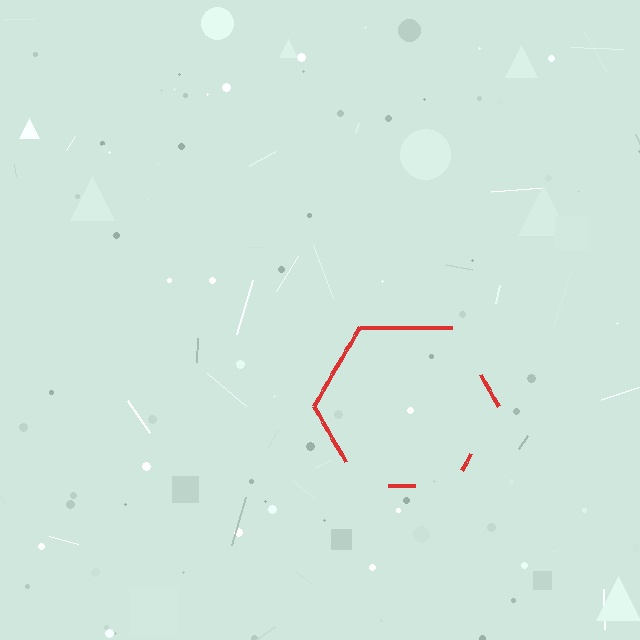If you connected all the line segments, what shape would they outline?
They would outline a hexagon.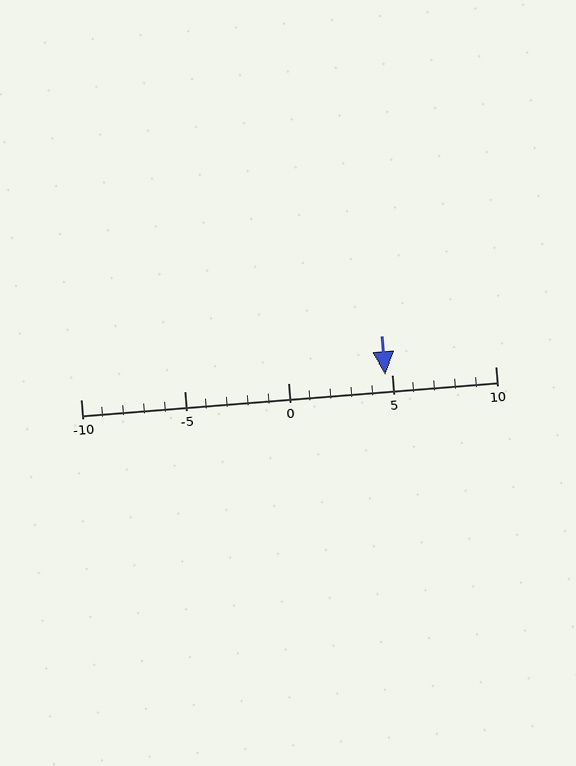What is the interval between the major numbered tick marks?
The major tick marks are spaced 5 units apart.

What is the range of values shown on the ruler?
The ruler shows values from -10 to 10.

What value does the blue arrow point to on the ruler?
The blue arrow points to approximately 5.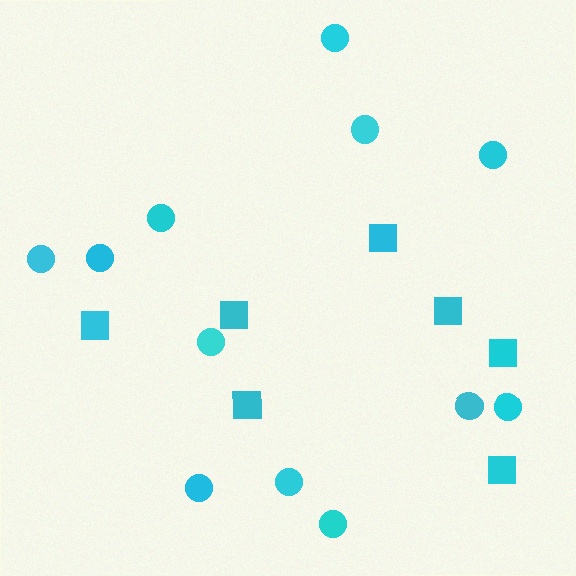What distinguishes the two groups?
There are 2 groups: one group of circles (12) and one group of squares (7).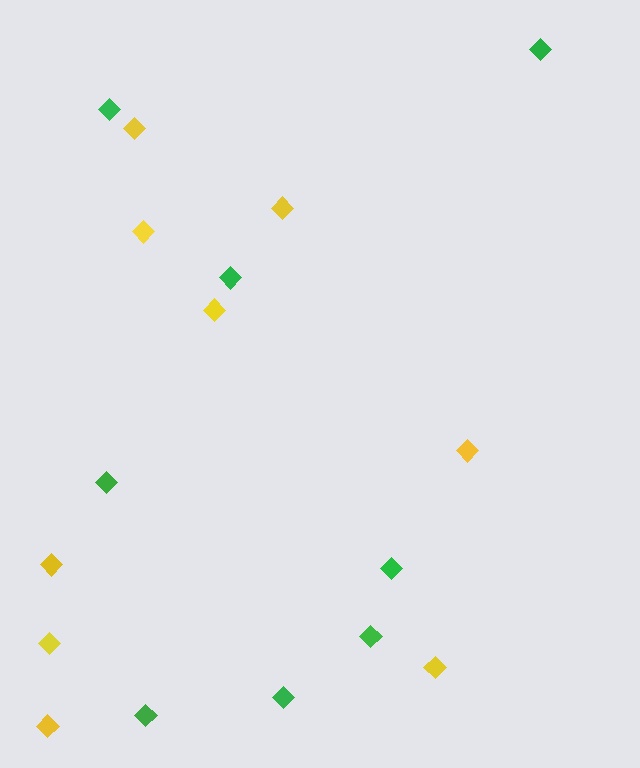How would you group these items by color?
There are 2 groups: one group of green diamonds (8) and one group of yellow diamonds (9).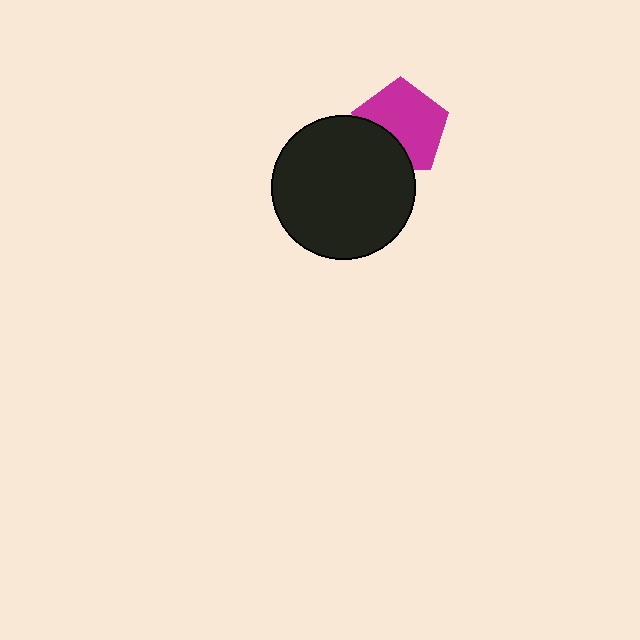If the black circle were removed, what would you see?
You would see the complete magenta pentagon.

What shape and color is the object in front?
The object in front is a black circle.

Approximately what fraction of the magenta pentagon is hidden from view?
Roughly 30% of the magenta pentagon is hidden behind the black circle.